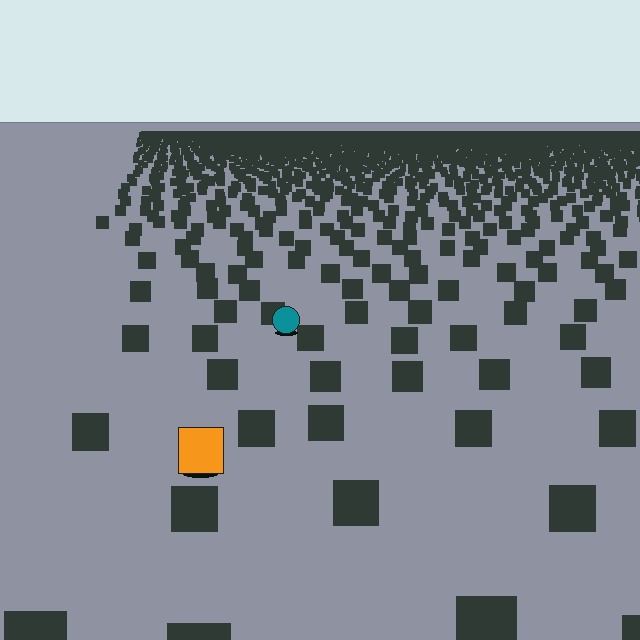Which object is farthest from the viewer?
The teal circle is farthest from the viewer. It appears smaller and the ground texture around it is denser.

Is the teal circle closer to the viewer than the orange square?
No. The orange square is closer — you can tell from the texture gradient: the ground texture is coarser near it.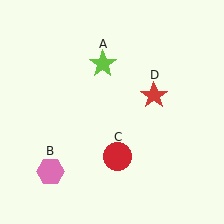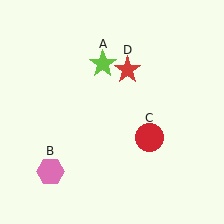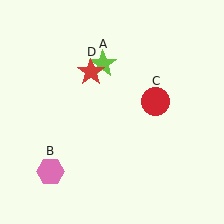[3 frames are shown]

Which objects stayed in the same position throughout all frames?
Lime star (object A) and pink hexagon (object B) remained stationary.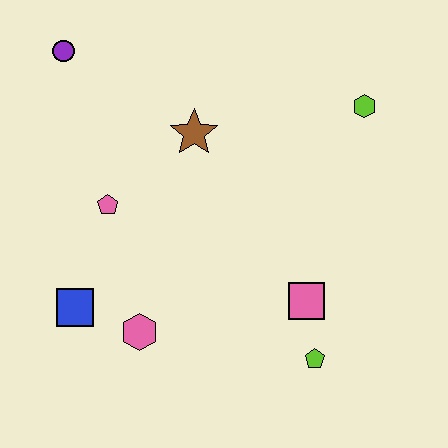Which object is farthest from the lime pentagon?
The purple circle is farthest from the lime pentagon.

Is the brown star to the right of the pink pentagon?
Yes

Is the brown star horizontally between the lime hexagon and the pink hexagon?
Yes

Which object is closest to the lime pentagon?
The pink square is closest to the lime pentagon.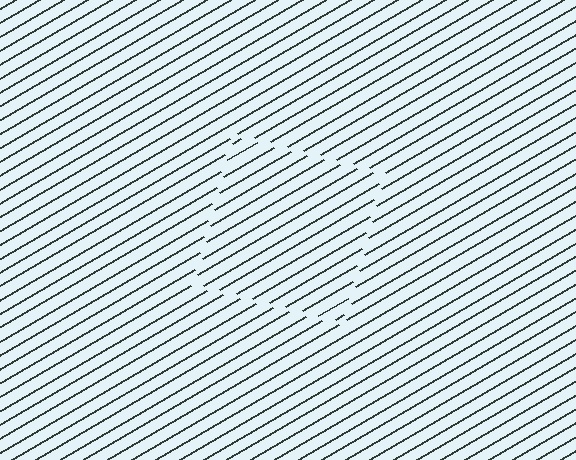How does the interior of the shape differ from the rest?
The interior of the shape contains the same grating, shifted by half a period — the contour is defined by the phase discontinuity where line-ends from the inner and outer gratings abut.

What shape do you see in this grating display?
An illusory square. The interior of the shape contains the same grating, shifted by half a period — the contour is defined by the phase discontinuity where line-ends from the inner and outer gratings abut.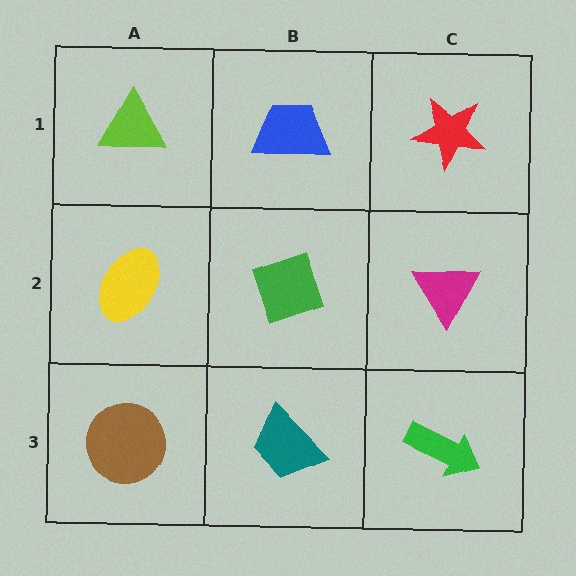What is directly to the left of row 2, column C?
A green diamond.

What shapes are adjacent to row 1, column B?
A green diamond (row 2, column B), a lime triangle (row 1, column A), a red star (row 1, column C).